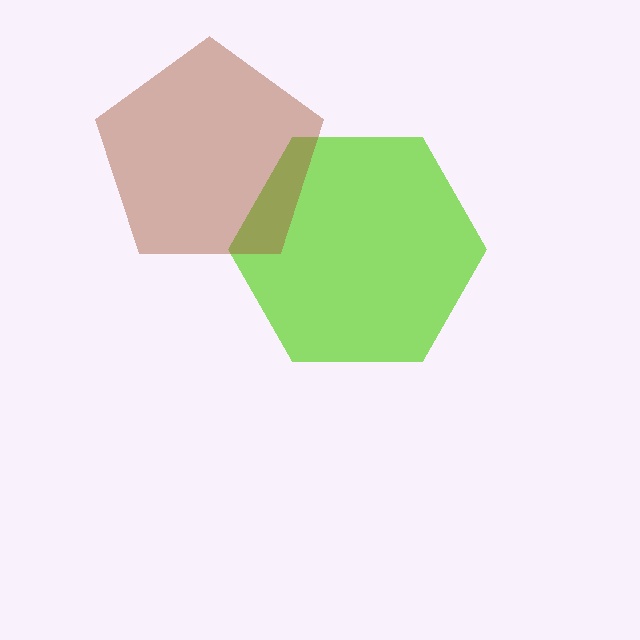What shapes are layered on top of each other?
The layered shapes are: a lime hexagon, a brown pentagon.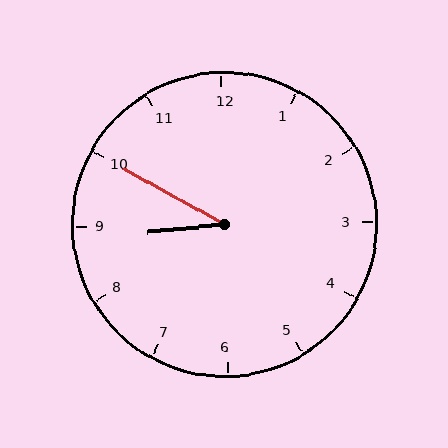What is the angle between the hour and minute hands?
Approximately 35 degrees.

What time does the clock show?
8:50.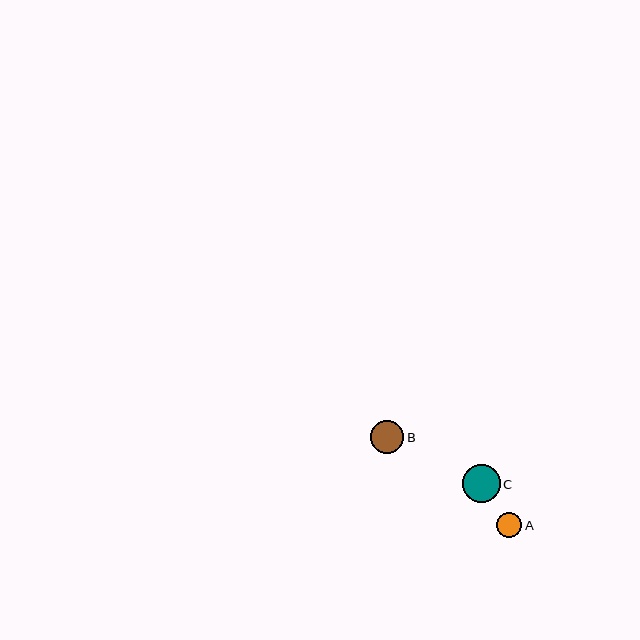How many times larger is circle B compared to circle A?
Circle B is approximately 1.3 times the size of circle A.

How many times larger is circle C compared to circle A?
Circle C is approximately 1.5 times the size of circle A.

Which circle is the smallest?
Circle A is the smallest with a size of approximately 25 pixels.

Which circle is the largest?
Circle C is the largest with a size of approximately 38 pixels.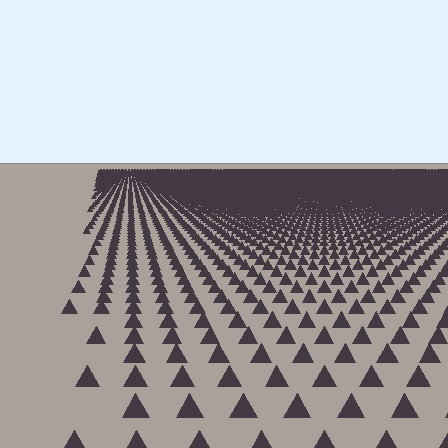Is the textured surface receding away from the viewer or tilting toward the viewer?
The surface is receding away from the viewer. Texture elements get smaller and denser toward the top.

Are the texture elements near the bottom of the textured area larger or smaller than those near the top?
Larger. Near the bottom, elements are closer to the viewer and appear at a bigger on-screen size.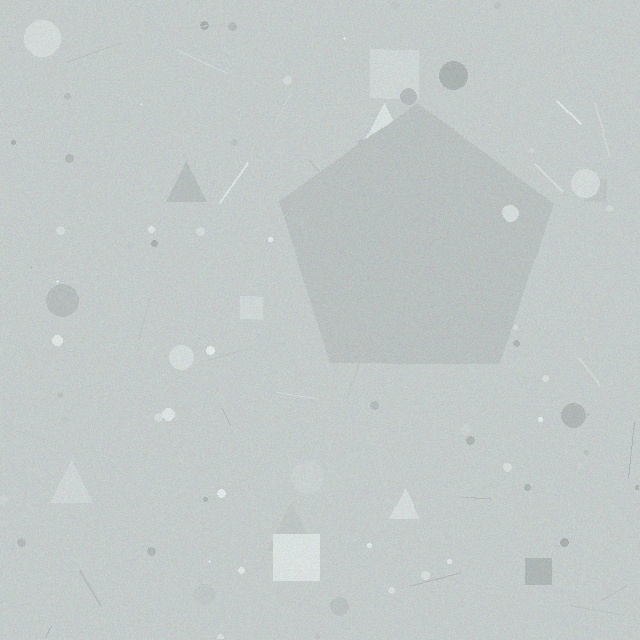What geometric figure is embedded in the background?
A pentagon is embedded in the background.